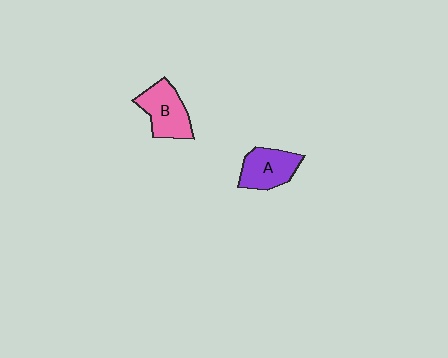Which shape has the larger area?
Shape B (pink).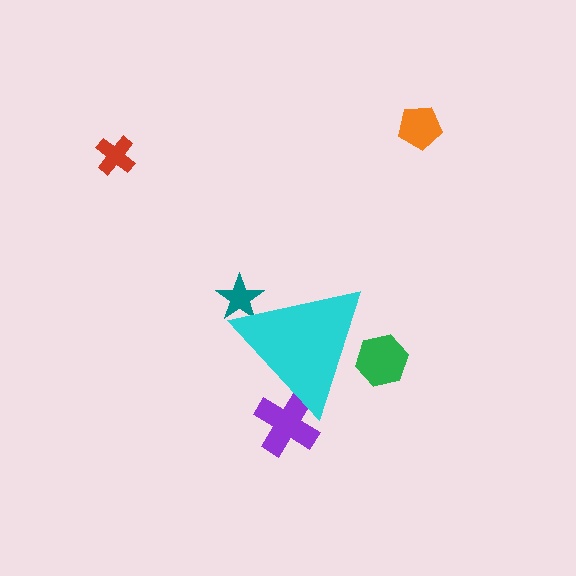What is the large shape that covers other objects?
A cyan triangle.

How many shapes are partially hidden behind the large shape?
3 shapes are partially hidden.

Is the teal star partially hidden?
Yes, the teal star is partially hidden behind the cyan triangle.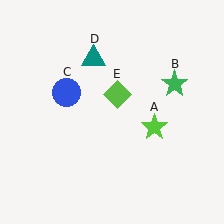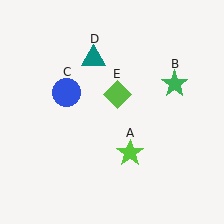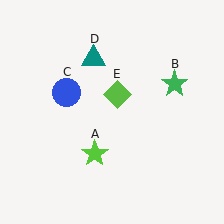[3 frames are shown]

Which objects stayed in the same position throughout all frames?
Green star (object B) and blue circle (object C) and teal triangle (object D) and lime diamond (object E) remained stationary.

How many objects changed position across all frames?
1 object changed position: lime star (object A).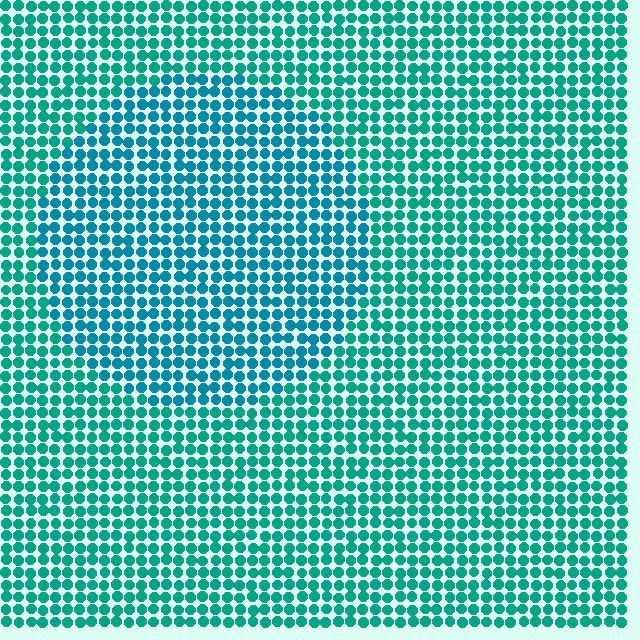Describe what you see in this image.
The image is filled with small teal elements in a uniform arrangement. A circle-shaped region is visible where the elements are tinted to a slightly different hue, forming a subtle color boundary.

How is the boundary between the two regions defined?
The boundary is defined purely by a slight shift in hue (about 22 degrees). Spacing, size, and orientation are identical on both sides.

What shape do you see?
I see a circle.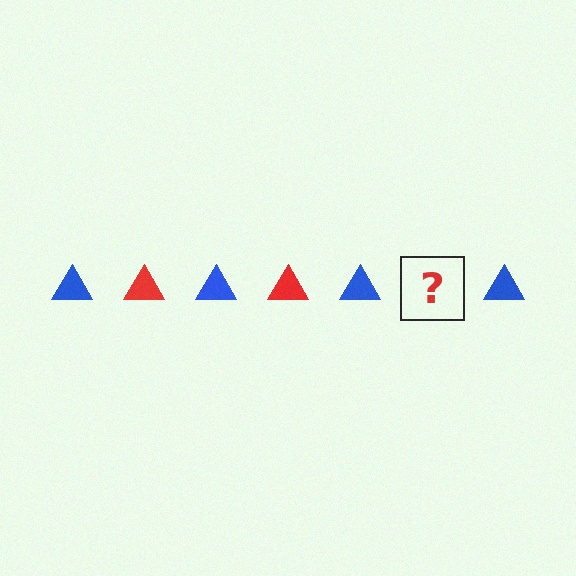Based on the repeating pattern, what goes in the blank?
The blank should be a red triangle.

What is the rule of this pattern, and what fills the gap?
The rule is that the pattern cycles through blue, red triangles. The gap should be filled with a red triangle.